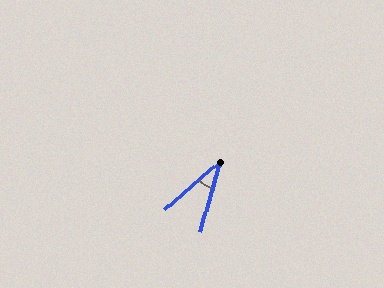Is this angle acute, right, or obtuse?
It is acute.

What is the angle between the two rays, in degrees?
Approximately 33 degrees.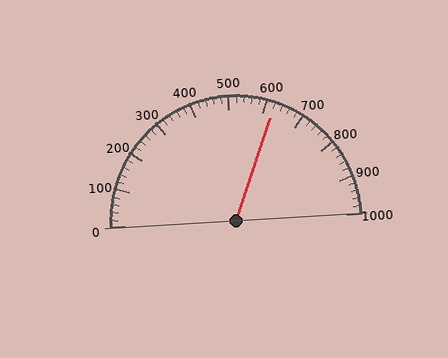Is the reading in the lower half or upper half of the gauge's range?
The reading is in the upper half of the range (0 to 1000).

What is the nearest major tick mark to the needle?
The nearest major tick mark is 600.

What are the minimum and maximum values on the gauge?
The gauge ranges from 0 to 1000.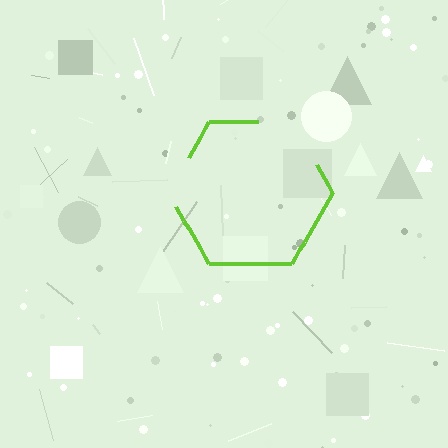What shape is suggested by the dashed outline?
The dashed outline suggests a hexagon.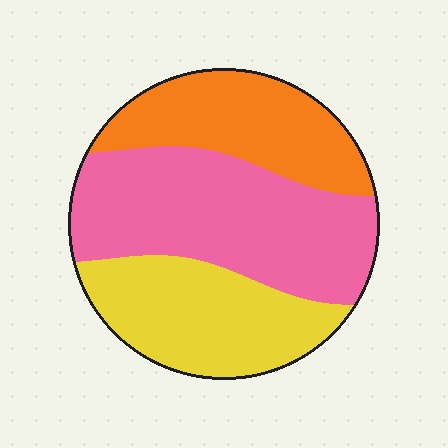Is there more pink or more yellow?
Pink.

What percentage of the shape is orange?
Orange takes up about one quarter (1/4) of the shape.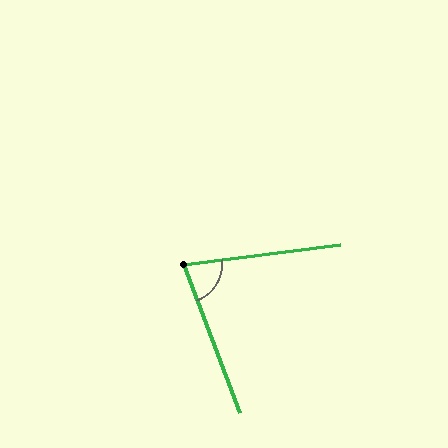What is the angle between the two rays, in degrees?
Approximately 76 degrees.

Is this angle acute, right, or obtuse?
It is acute.